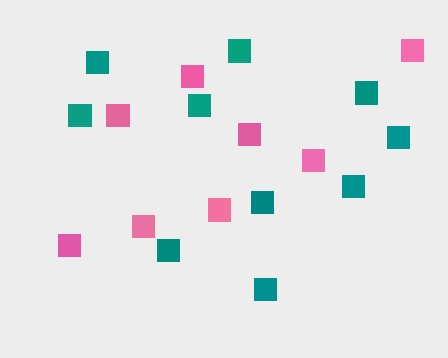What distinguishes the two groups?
There are 2 groups: one group of teal squares (10) and one group of pink squares (8).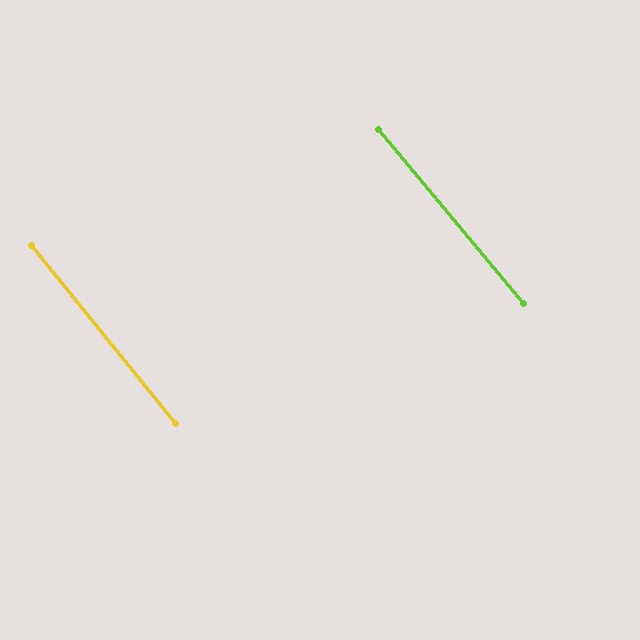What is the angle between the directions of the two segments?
Approximately 1 degree.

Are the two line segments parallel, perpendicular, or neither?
Parallel — their directions differ by only 0.9°.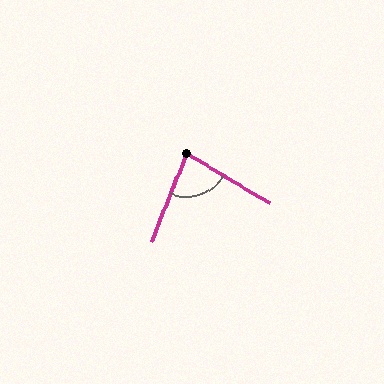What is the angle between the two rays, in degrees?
Approximately 80 degrees.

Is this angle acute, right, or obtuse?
It is acute.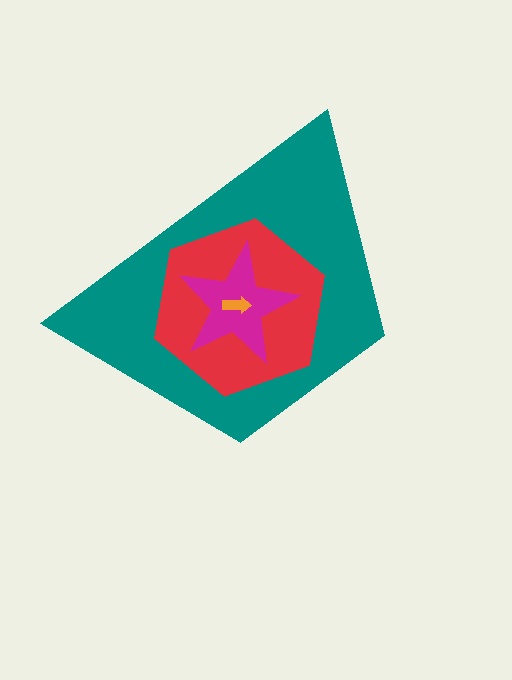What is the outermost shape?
The teal trapezoid.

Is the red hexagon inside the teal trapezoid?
Yes.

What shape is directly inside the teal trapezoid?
The red hexagon.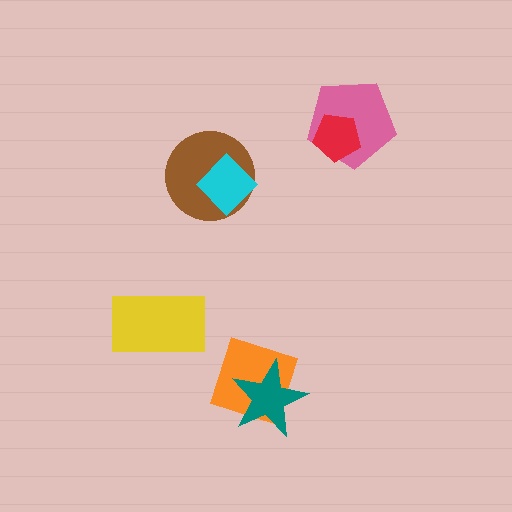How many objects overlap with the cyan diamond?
1 object overlaps with the cyan diamond.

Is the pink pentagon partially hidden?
Yes, it is partially covered by another shape.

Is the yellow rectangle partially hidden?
No, no other shape covers it.